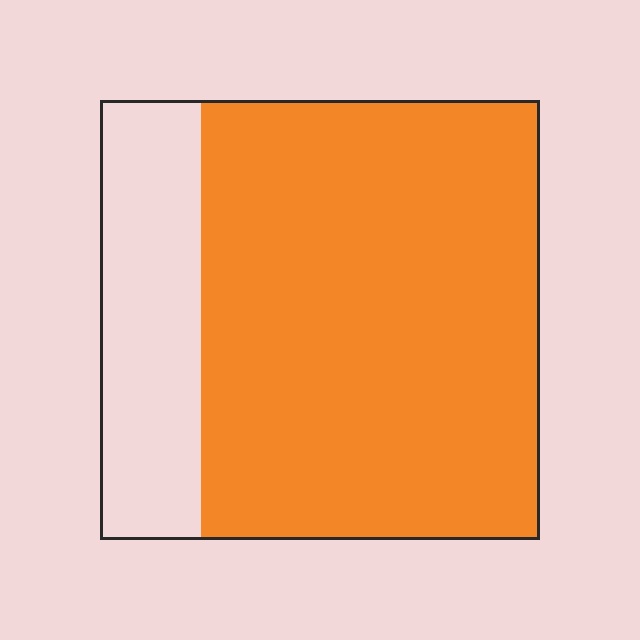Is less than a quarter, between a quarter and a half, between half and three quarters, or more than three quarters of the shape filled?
More than three quarters.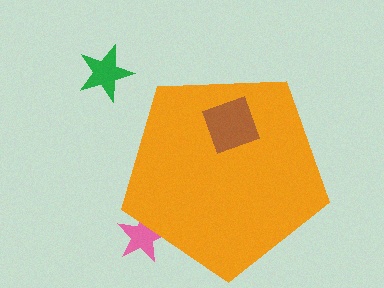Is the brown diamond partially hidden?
No, the brown diamond is fully visible.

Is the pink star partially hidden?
Yes, the pink star is partially hidden behind the orange pentagon.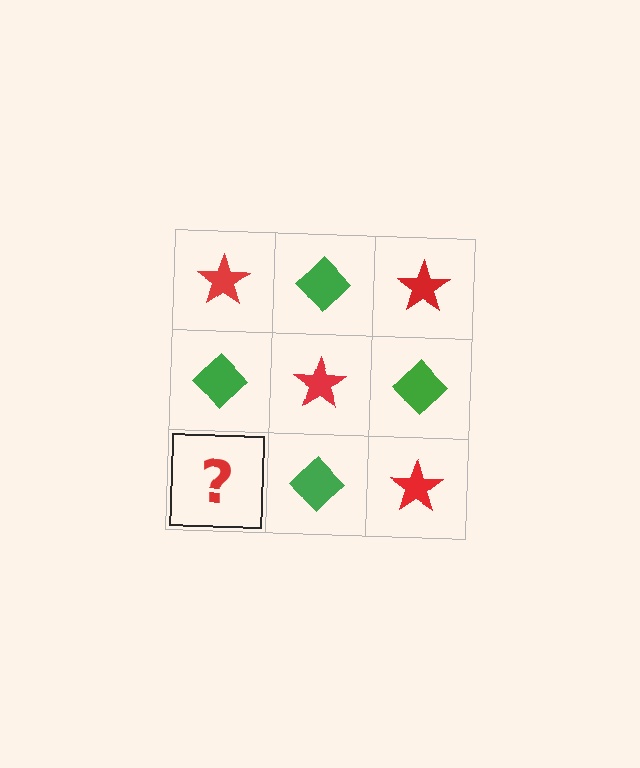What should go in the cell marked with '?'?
The missing cell should contain a red star.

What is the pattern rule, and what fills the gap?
The rule is that it alternates red star and green diamond in a checkerboard pattern. The gap should be filled with a red star.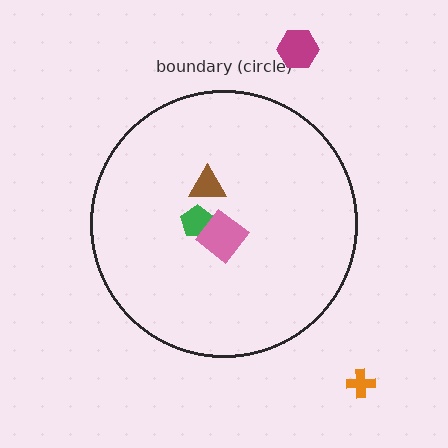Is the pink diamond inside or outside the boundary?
Inside.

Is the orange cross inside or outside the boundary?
Outside.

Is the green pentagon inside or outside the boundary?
Inside.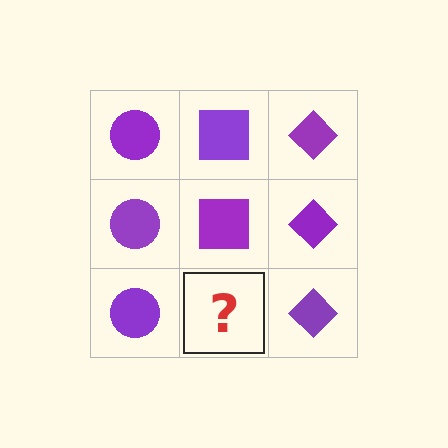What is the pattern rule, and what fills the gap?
The rule is that each column has a consistent shape. The gap should be filled with a purple square.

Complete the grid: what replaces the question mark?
The question mark should be replaced with a purple square.